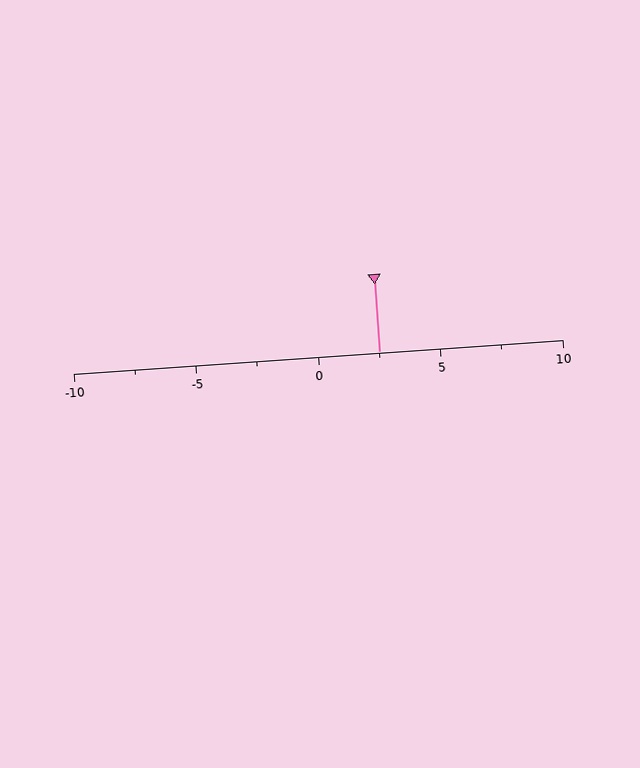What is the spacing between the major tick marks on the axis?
The major ticks are spaced 5 apart.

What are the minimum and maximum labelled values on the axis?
The axis runs from -10 to 10.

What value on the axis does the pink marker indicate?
The marker indicates approximately 2.5.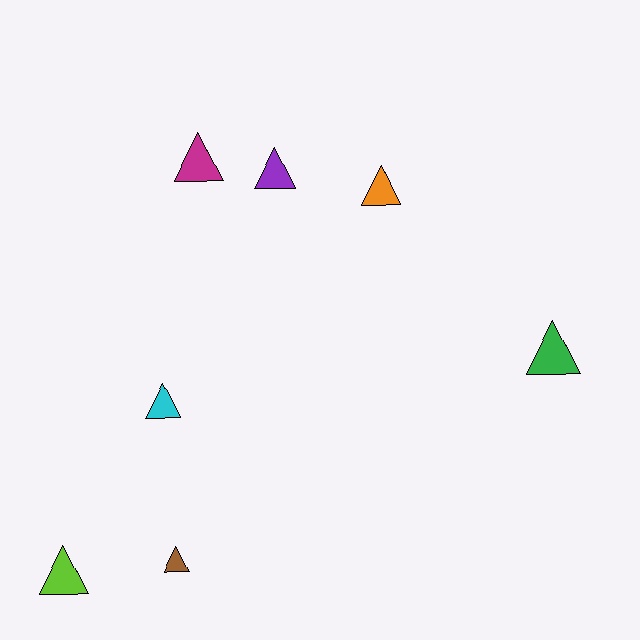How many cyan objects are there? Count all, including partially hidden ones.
There is 1 cyan object.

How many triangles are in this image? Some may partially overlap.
There are 7 triangles.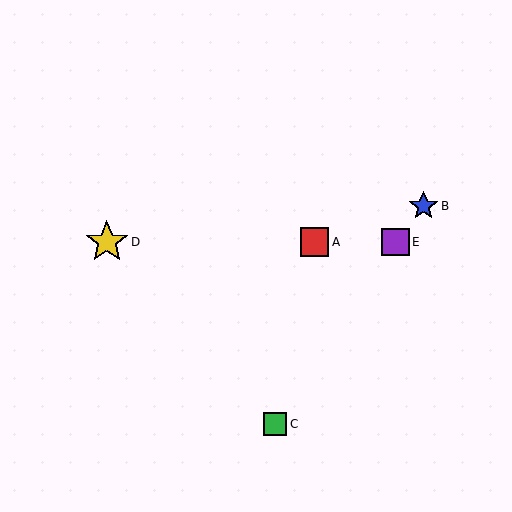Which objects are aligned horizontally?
Objects A, D, E are aligned horizontally.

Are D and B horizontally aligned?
No, D is at y≈242 and B is at y≈206.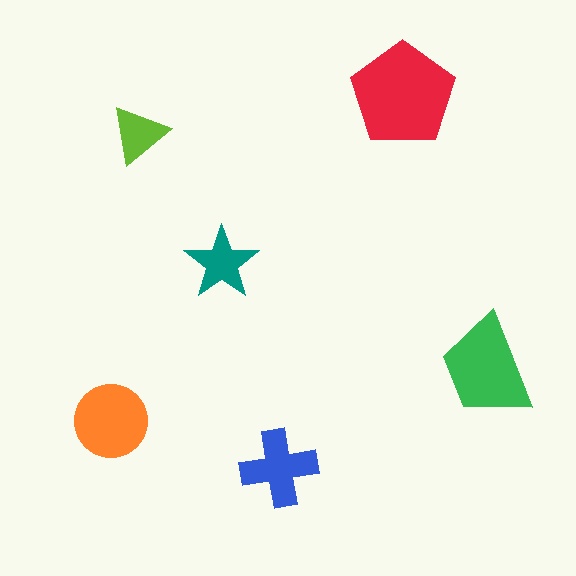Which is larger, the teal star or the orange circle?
The orange circle.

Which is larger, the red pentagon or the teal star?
The red pentagon.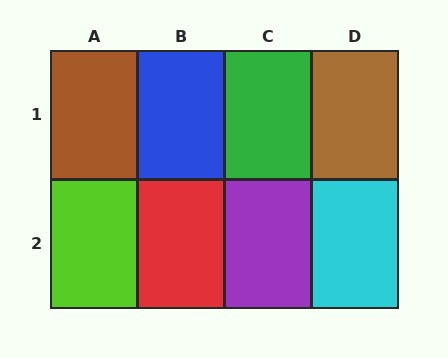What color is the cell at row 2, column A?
Lime.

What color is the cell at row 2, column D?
Cyan.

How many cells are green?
1 cell is green.